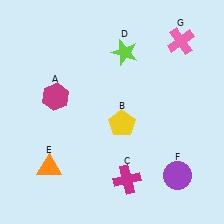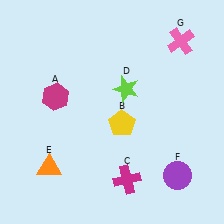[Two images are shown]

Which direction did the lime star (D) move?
The lime star (D) moved down.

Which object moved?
The lime star (D) moved down.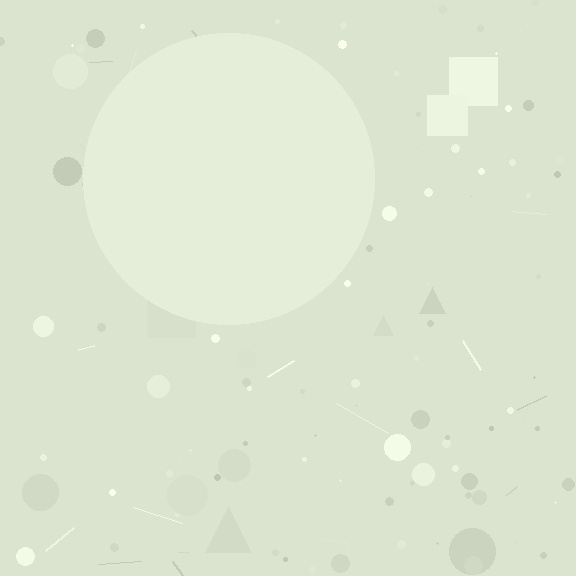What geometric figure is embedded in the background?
A circle is embedded in the background.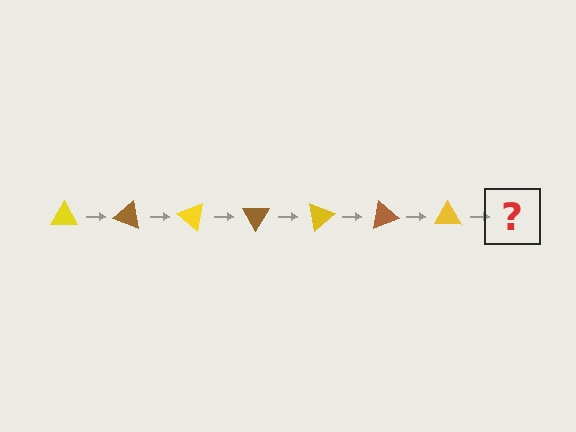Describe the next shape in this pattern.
It should be a brown triangle, rotated 140 degrees from the start.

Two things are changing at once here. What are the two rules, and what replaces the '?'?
The two rules are that it rotates 20 degrees each step and the color cycles through yellow and brown. The '?' should be a brown triangle, rotated 140 degrees from the start.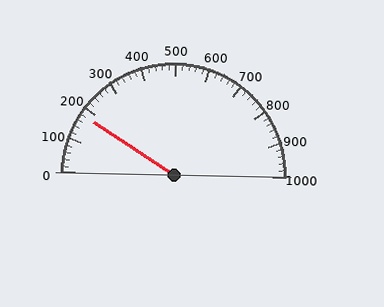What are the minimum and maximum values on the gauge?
The gauge ranges from 0 to 1000.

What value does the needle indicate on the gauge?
The needle indicates approximately 180.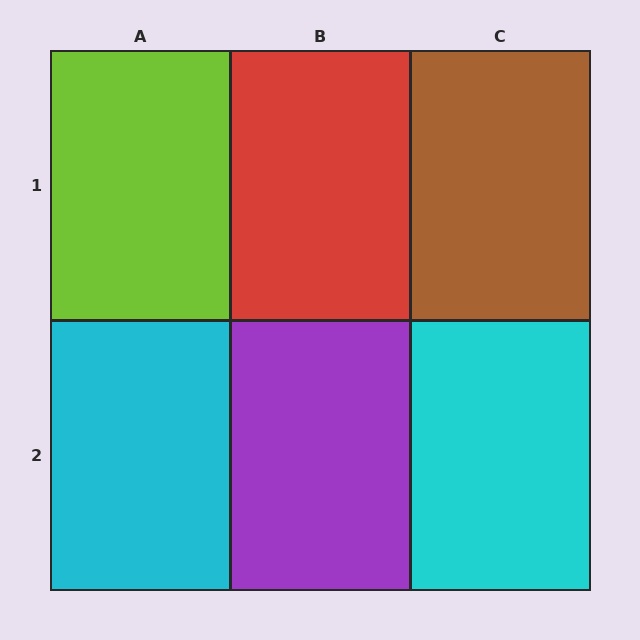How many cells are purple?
1 cell is purple.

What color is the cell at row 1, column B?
Red.